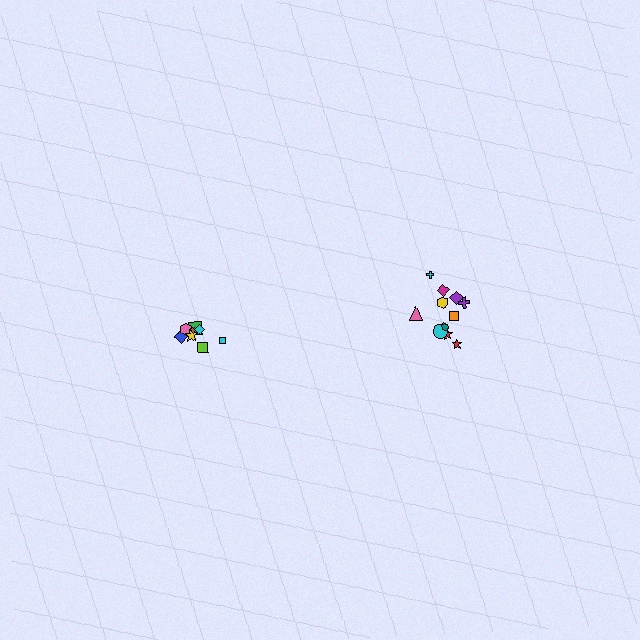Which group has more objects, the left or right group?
The right group.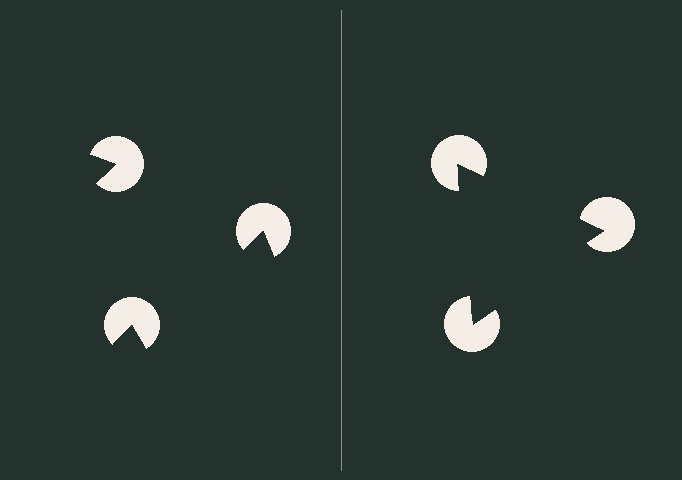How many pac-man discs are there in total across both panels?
6 — 3 on each side.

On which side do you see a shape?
An illusory triangle appears on the right side. On the left side the wedge cuts are rotated, so no coherent shape forms.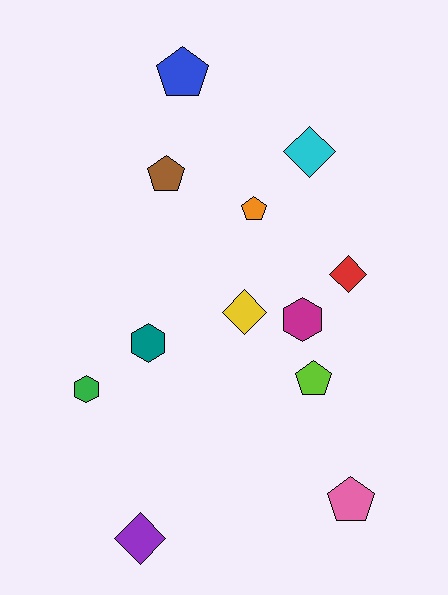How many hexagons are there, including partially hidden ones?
There are 3 hexagons.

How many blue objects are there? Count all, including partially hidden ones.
There is 1 blue object.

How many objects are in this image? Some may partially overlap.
There are 12 objects.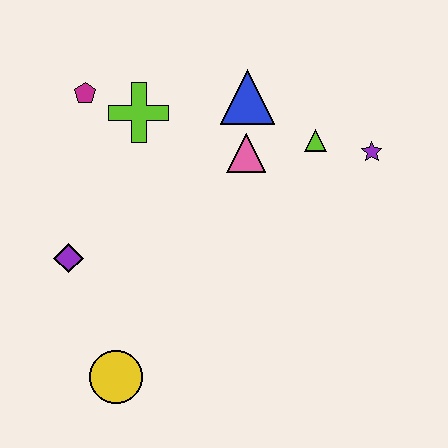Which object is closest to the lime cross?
The magenta pentagon is closest to the lime cross.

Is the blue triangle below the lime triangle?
No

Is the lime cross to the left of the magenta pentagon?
No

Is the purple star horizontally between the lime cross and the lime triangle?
No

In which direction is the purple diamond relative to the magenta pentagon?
The purple diamond is below the magenta pentagon.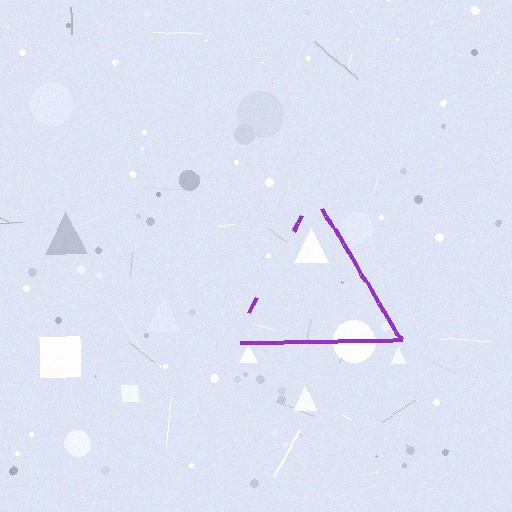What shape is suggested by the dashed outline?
The dashed outline suggests a triangle.